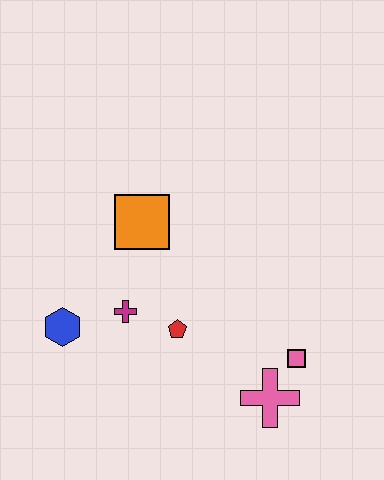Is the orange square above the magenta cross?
Yes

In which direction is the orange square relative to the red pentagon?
The orange square is above the red pentagon.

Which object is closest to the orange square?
The magenta cross is closest to the orange square.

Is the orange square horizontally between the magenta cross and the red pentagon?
Yes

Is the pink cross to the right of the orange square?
Yes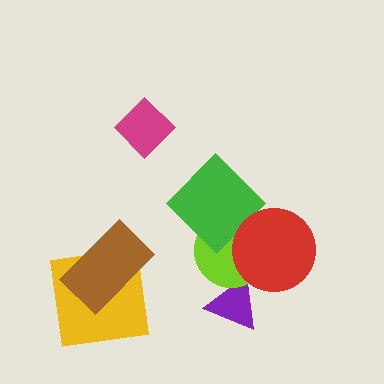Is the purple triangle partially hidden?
Yes, it is partially covered by another shape.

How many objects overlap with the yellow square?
1 object overlaps with the yellow square.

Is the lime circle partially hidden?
Yes, it is partially covered by another shape.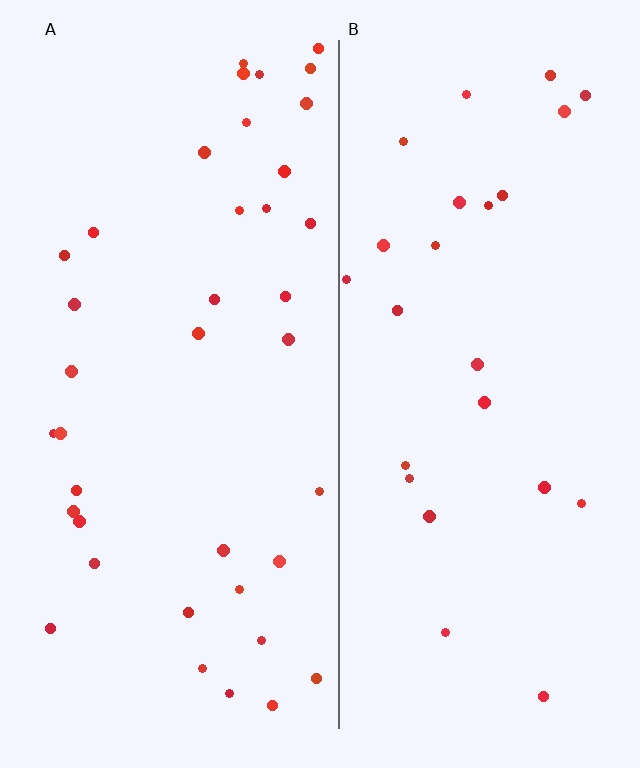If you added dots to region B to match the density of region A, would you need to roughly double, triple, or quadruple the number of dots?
Approximately double.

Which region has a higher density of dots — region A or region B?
A (the left).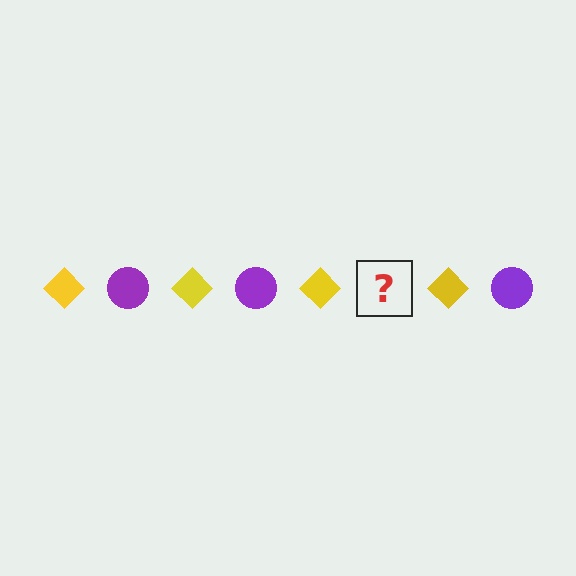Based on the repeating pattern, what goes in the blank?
The blank should be a purple circle.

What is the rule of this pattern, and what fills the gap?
The rule is that the pattern alternates between yellow diamond and purple circle. The gap should be filled with a purple circle.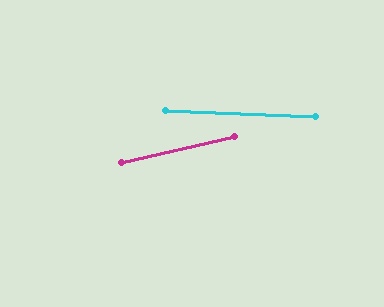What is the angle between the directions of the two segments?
Approximately 15 degrees.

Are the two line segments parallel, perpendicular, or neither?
Neither parallel nor perpendicular — they differ by about 15°.